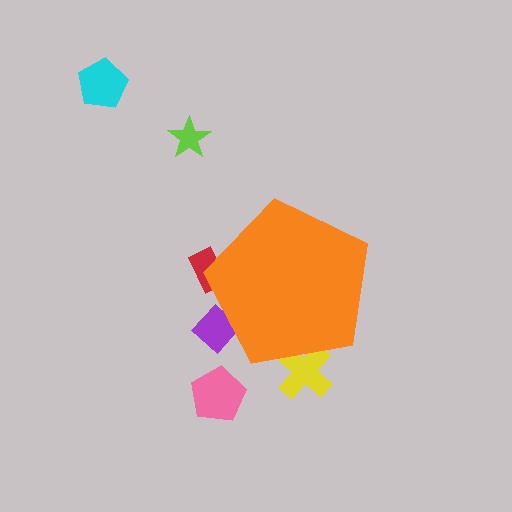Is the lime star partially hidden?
No, the lime star is fully visible.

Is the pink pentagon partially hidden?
No, the pink pentagon is fully visible.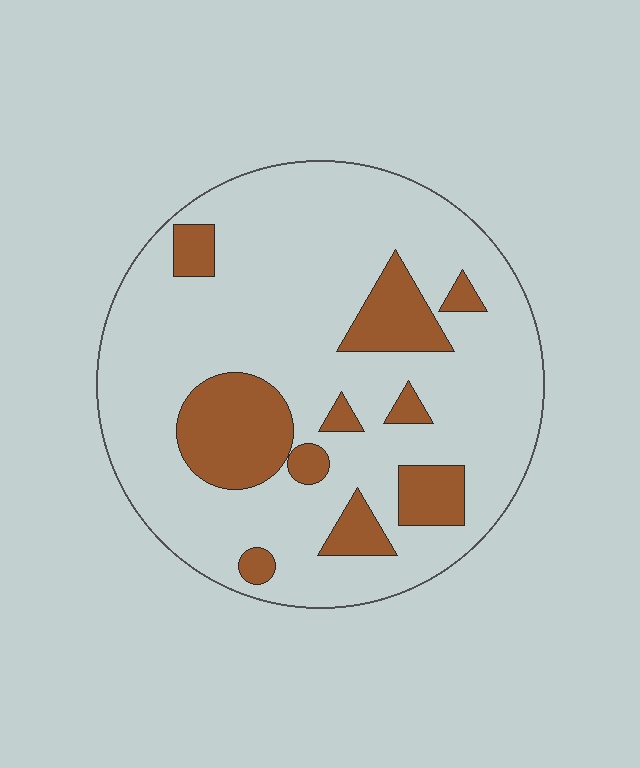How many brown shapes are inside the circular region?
10.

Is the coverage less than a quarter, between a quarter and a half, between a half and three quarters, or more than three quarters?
Less than a quarter.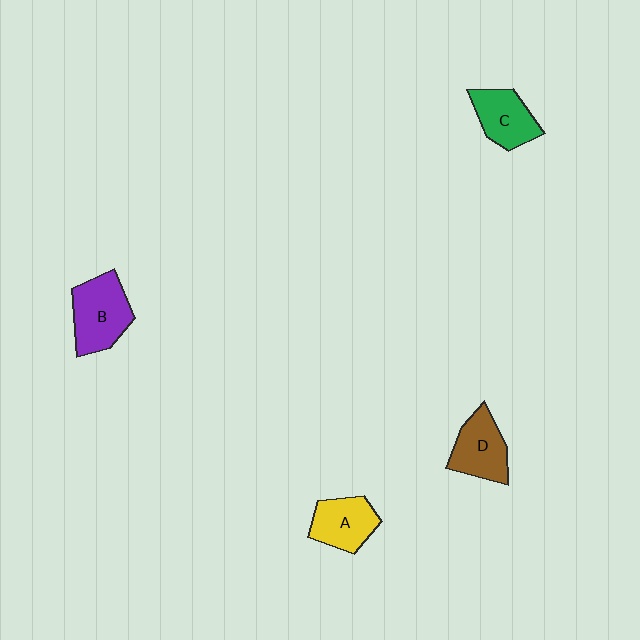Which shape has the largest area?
Shape B (purple).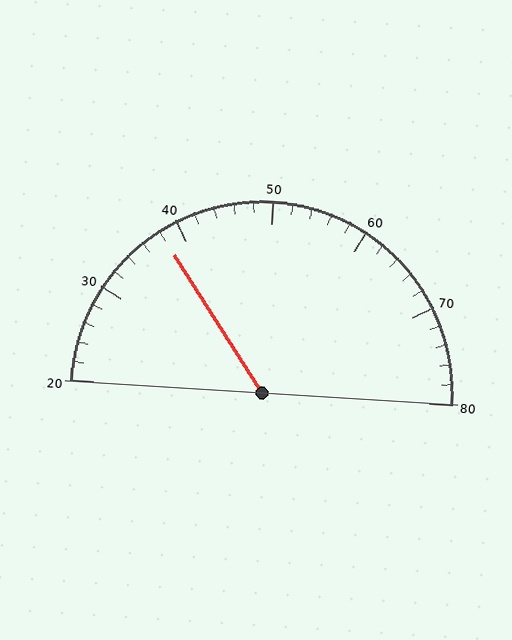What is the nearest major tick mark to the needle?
The nearest major tick mark is 40.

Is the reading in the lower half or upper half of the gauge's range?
The reading is in the lower half of the range (20 to 80).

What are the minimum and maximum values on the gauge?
The gauge ranges from 20 to 80.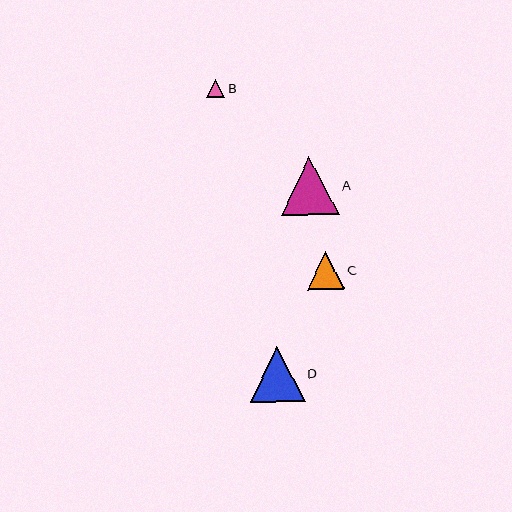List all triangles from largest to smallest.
From largest to smallest: A, D, C, B.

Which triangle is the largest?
Triangle A is the largest with a size of approximately 58 pixels.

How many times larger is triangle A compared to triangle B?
Triangle A is approximately 3.2 times the size of triangle B.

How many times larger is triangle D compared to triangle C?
Triangle D is approximately 1.5 times the size of triangle C.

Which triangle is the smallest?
Triangle B is the smallest with a size of approximately 18 pixels.